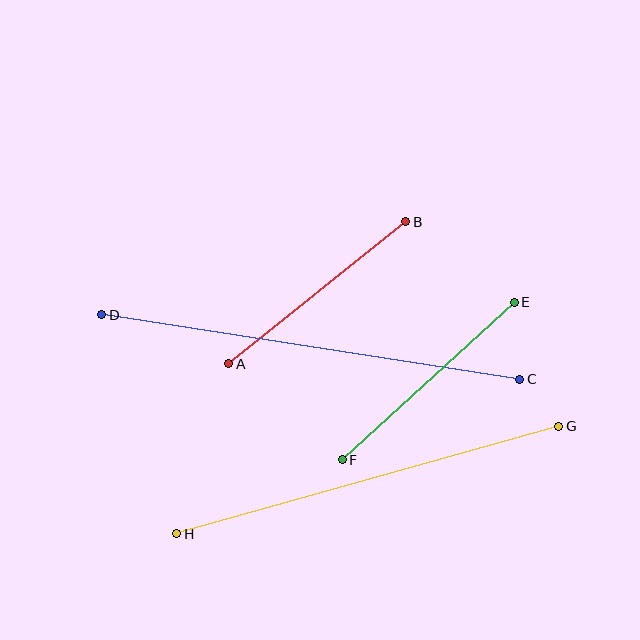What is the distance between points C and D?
The distance is approximately 423 pixels.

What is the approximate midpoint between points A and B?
The midpoint is at approximately (317, 293) pixels.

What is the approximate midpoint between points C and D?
The midpoint is at approximately (311, 347) pixels.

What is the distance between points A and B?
The distance is approximately 227 pixels.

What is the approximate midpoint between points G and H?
The midpoint is at approximately (368, 480) pixels.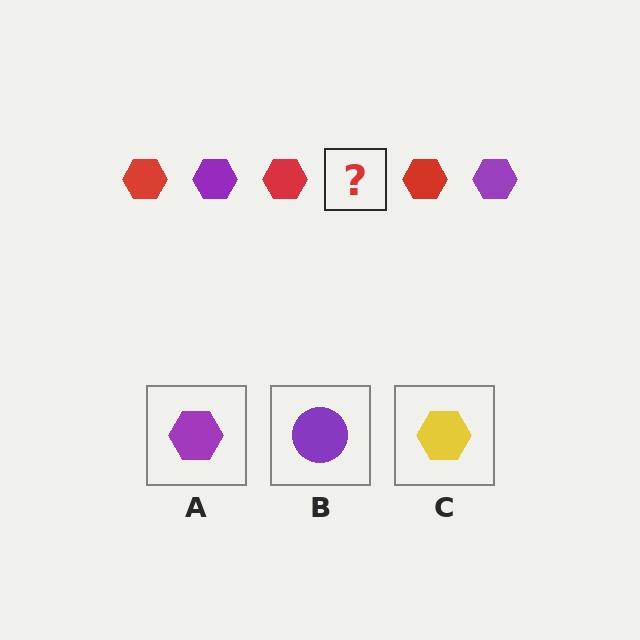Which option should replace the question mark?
Option A.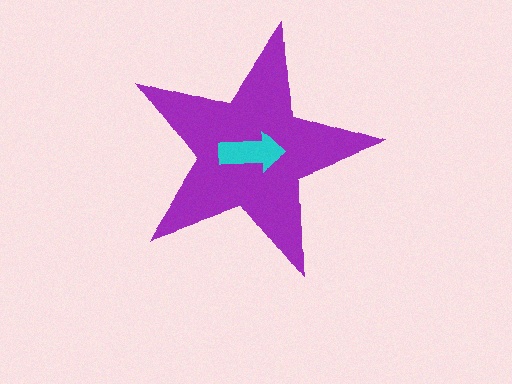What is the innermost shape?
The cyan arrow.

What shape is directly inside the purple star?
The cyan arrow.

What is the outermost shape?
The purple star.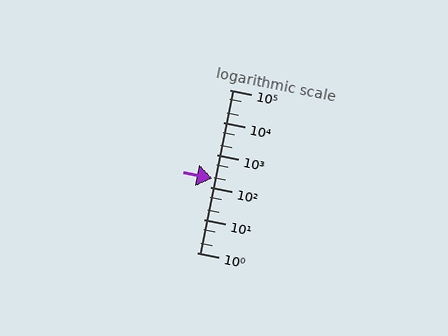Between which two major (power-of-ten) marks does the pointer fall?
The pointer is between 100 and 1000.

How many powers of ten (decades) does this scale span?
The scale spans 5 decades, from 1 to 100000.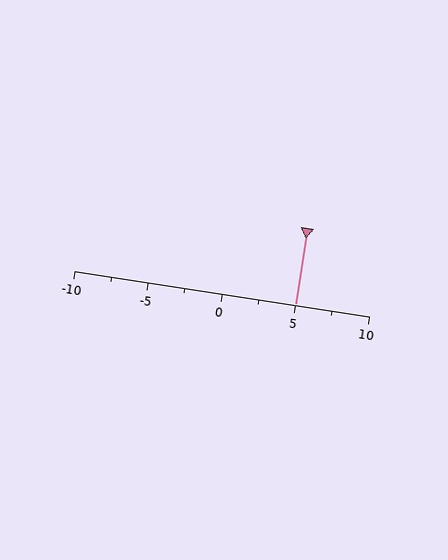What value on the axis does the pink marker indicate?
The marker indicates approximately 5.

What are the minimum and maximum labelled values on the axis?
The axis runs from -10 to 10.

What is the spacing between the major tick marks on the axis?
The major ticks are spaced 5 apart.